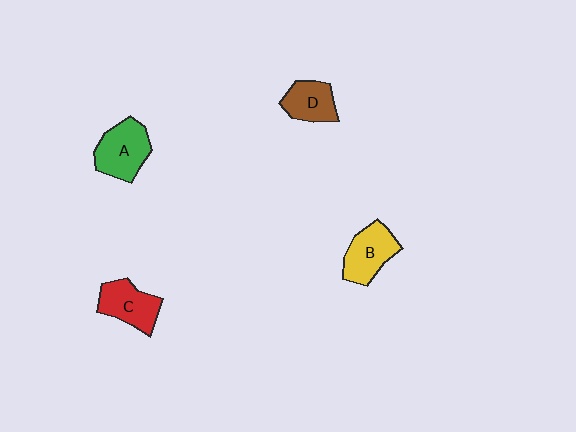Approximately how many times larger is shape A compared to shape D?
Approximately 1.4 times.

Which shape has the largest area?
Shape A (green).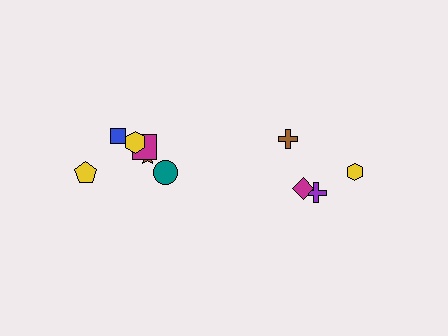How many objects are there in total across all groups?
There are 10 objects.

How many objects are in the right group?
There are 4 objects.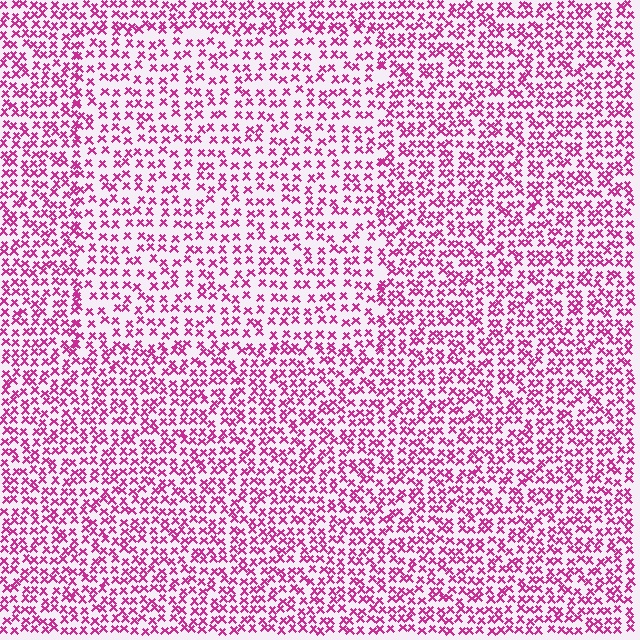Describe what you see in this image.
The image contains small magenta elements arranged at two different densities. A rectangle-shaped region is visible where the elements are less densely packed than the surrounding area.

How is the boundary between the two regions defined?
The boundary is defined by a change in element density (approximately 1.5x ratio). All elements are the same color, size, and shape.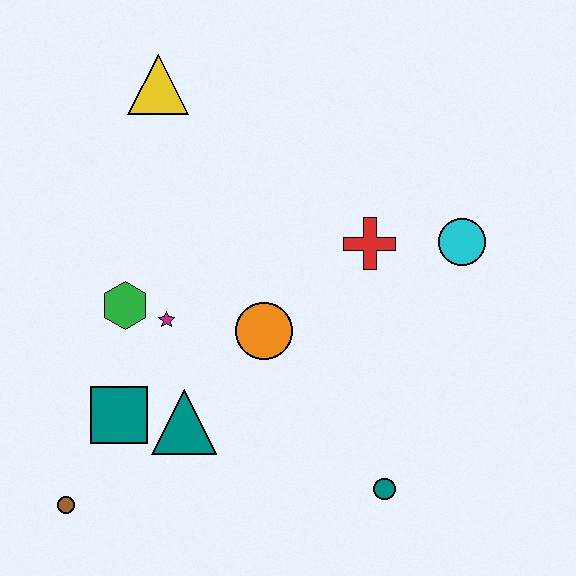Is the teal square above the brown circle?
Yes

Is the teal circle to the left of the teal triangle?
No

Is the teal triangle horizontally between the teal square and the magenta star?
No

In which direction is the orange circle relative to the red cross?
The orange circle is to the left of the red cross.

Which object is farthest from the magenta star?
The cyan circle is farthest from the magenta star.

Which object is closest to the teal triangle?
The teal square is closest to the teal triangle.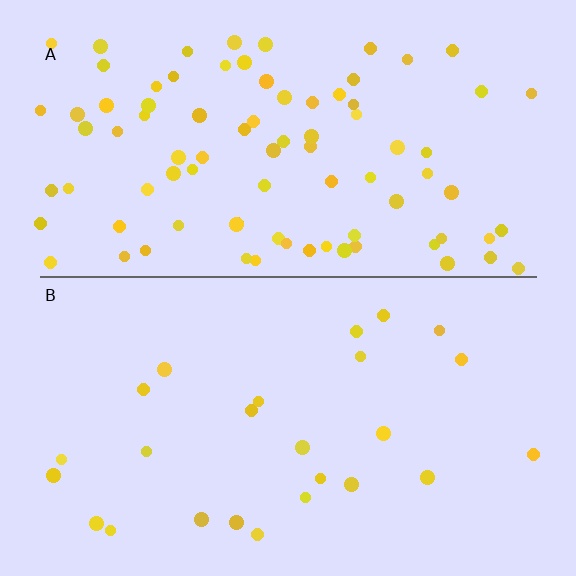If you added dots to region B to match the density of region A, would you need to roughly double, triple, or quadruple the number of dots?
Approximately triple.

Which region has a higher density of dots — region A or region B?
A (the top).